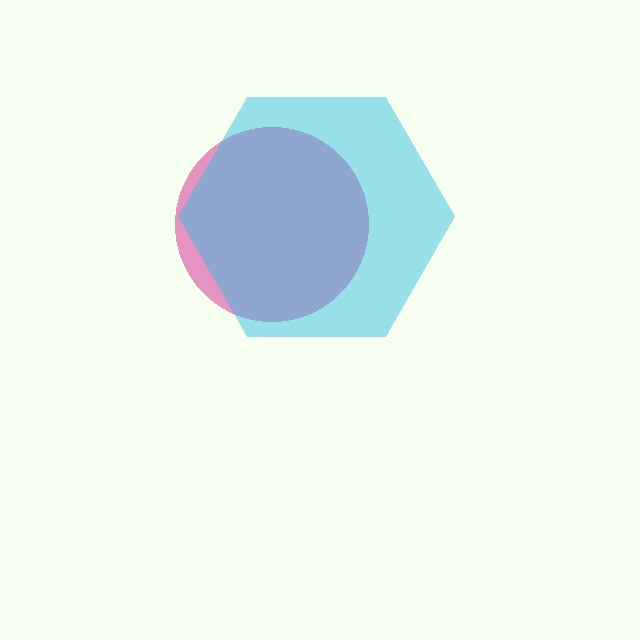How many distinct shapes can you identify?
There are 2 distinct shapes: a magenta circle, a cyan hexagon.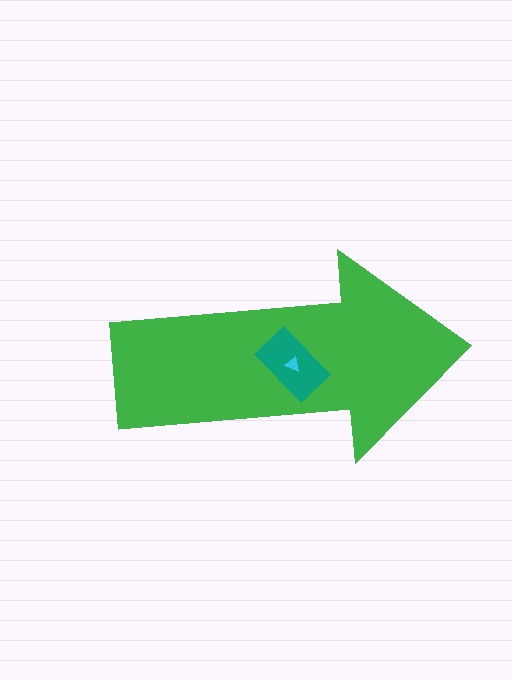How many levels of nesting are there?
3.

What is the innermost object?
The cyan triangle.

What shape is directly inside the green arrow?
The teal rectangle.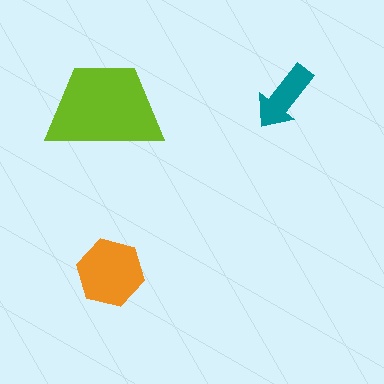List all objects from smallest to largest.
The teal arrow, the orange hexagon, the lime trapezoid.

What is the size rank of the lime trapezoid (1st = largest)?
1st.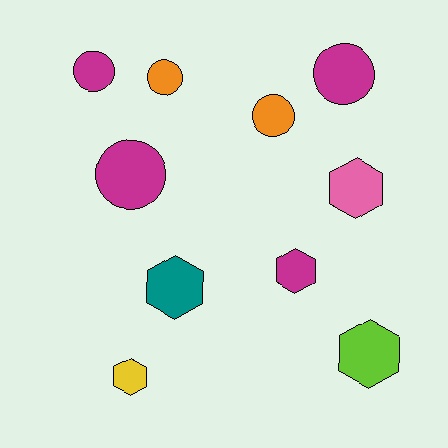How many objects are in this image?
There are 10 objects.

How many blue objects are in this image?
There are no blue objects.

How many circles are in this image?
There are 5 circles.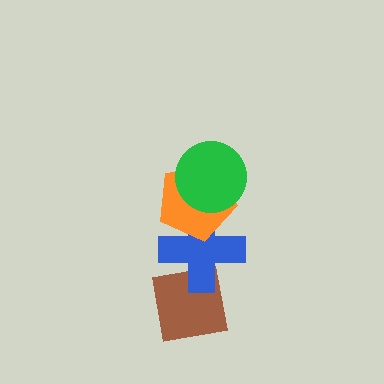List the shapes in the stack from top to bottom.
From top to bottom: the green circle, the orange pentagon, the blue cross, the brown square.